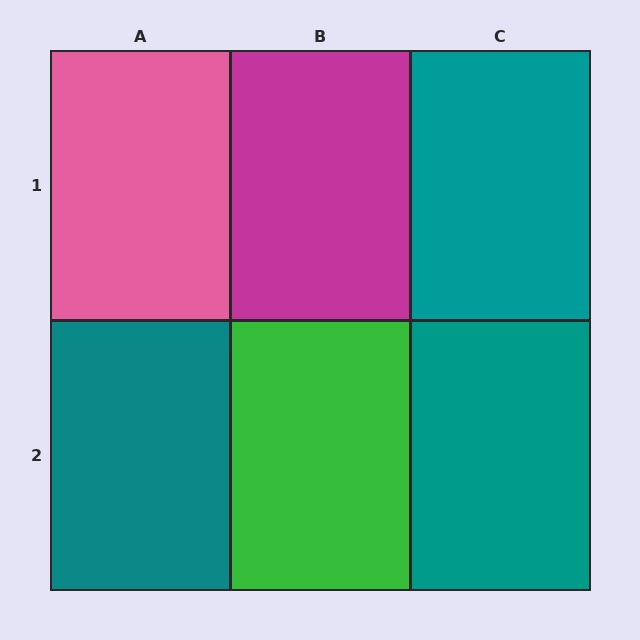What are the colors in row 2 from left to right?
Teal, green, teal.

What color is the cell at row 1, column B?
Magenta.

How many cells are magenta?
1 cell is magenta.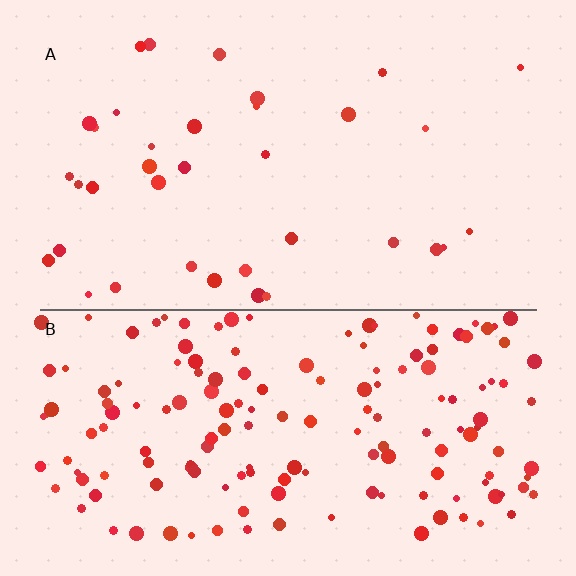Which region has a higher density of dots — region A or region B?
B (the bottom).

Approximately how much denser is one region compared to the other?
Approximately 4.5× — region B over region A.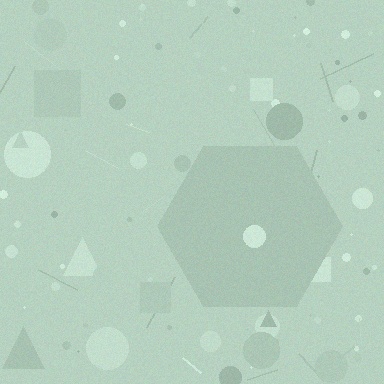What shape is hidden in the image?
A hexagon is hidden in the image.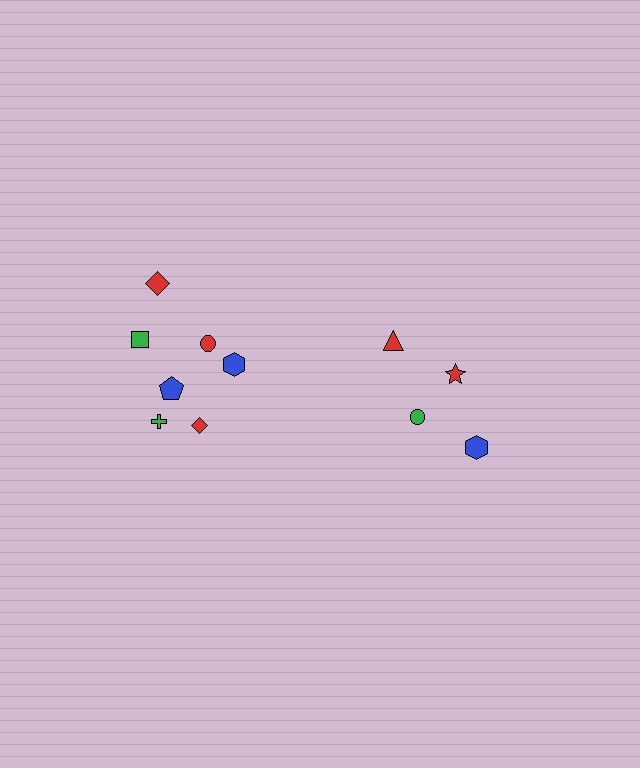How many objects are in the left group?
There are 7 objects.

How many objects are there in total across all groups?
There are 11 objects.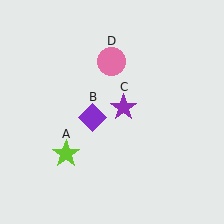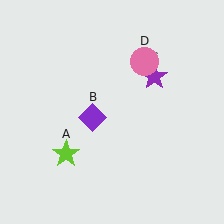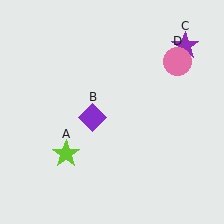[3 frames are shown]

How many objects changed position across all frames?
2 objects changed position: purple star (object C), pink circle (object D).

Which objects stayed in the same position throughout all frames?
Lime star (object A) and purple diamond (object B) remained stationary.